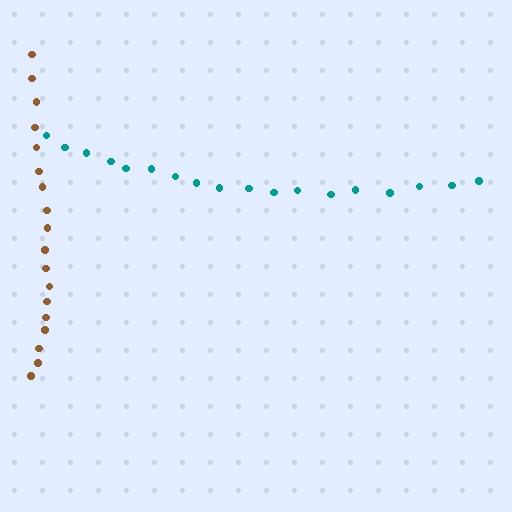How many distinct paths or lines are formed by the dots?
There are 2 distinct paths.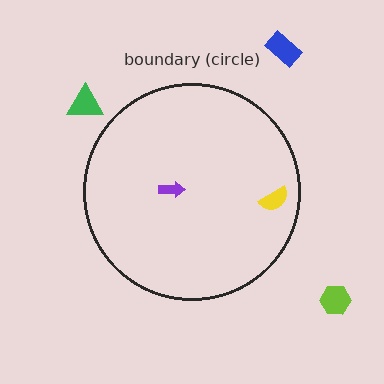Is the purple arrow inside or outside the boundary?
Inside.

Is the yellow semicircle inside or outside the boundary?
Inside.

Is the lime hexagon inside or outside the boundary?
Outside.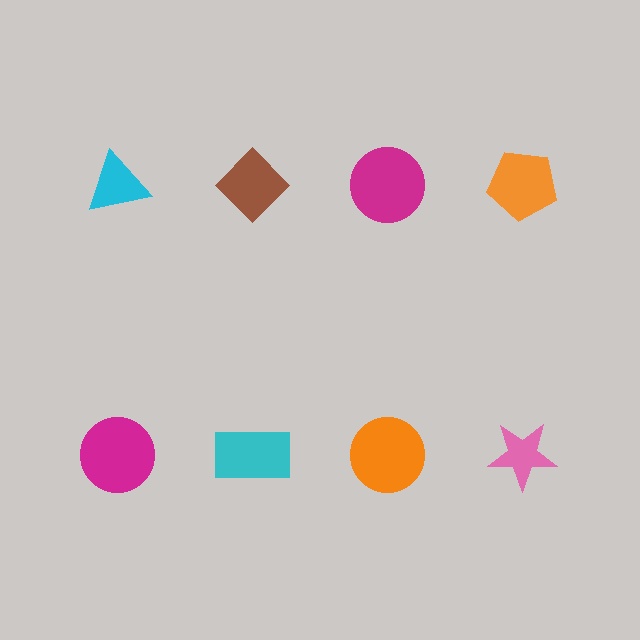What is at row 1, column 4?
An orange pentagon.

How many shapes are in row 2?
4 shapes.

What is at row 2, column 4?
A pink star.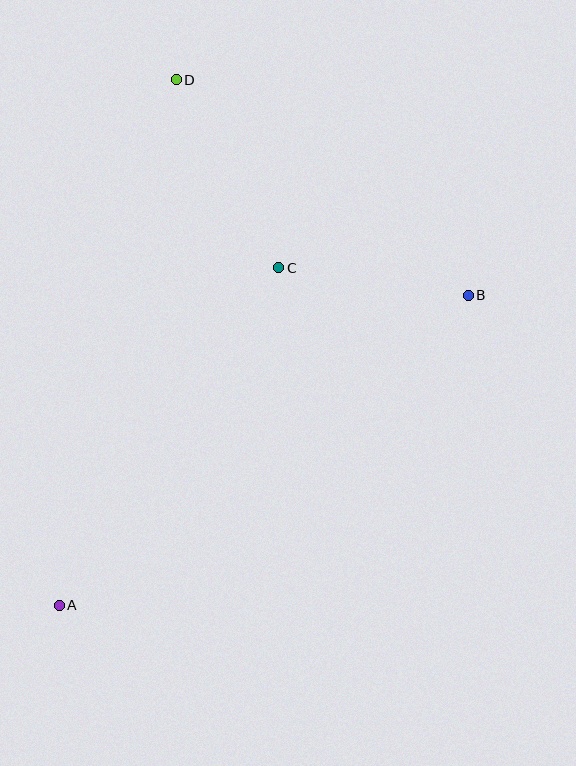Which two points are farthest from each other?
Points A and D are farthest from each other.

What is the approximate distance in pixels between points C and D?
The distance between C and D is approximately 214 pixels.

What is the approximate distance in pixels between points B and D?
The distance between B and D is approximately 363 pixels.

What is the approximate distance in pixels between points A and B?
The distance between A and B is approximately 513 pixels.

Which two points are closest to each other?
Points B and C are closest to each other.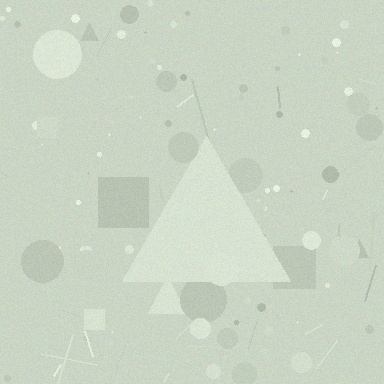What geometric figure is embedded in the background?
A triangle is embedded in the background.